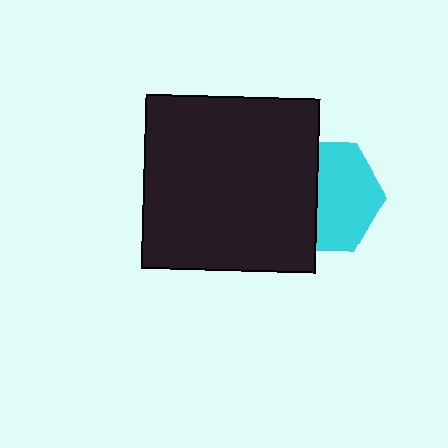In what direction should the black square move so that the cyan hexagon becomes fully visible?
The black square should move left. That is the shortest direction to clear the overlap and leave the cyan hexagon fully visible.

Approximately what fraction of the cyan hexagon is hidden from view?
Roughly 44% of the cyan hexagon is hidden behind the black square.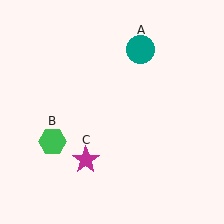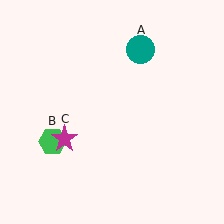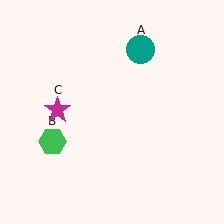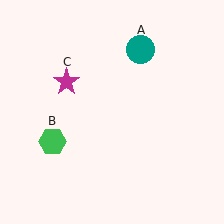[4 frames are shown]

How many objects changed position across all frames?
1 object changed position: magenta star (object C).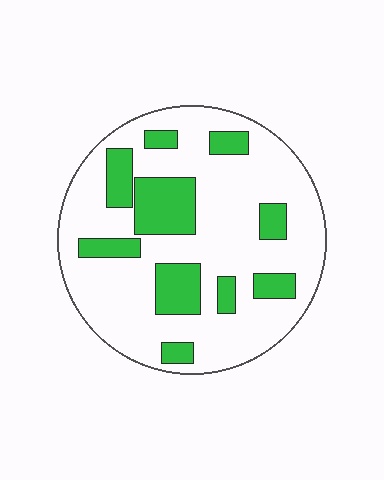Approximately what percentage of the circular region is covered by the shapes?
Approximately 25%.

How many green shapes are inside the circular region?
10.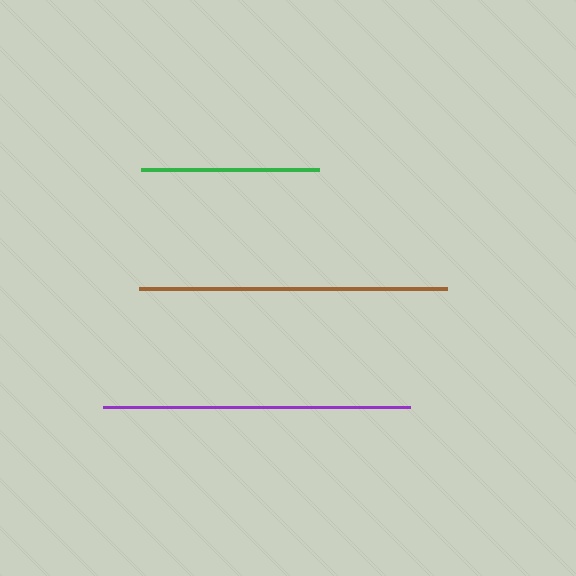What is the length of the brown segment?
The brown segment is approximately 308 pixels long.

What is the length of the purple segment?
The purple segment is approximately 307 pixels long.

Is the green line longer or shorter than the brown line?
The brown line is longer than the green line.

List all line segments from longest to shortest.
From longest to shortest: brown, purple, green.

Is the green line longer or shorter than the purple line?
The purple line is longer than the green line.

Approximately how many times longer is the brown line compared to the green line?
The brown line is approximately 1.7 times the length of the green line.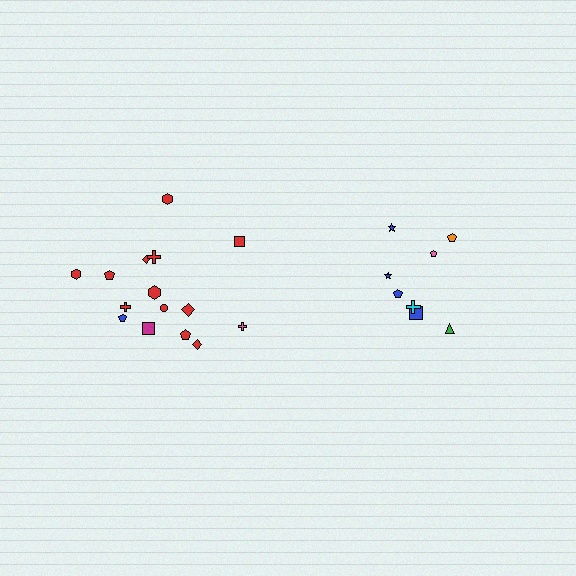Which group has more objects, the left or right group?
The left group.